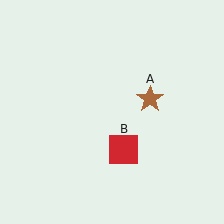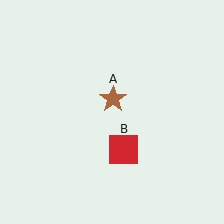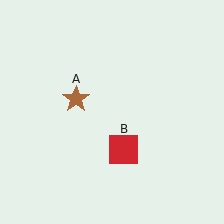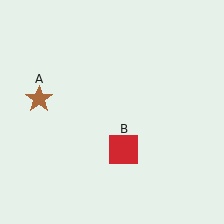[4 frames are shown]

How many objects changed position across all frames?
1 object changed position: brown star (object A).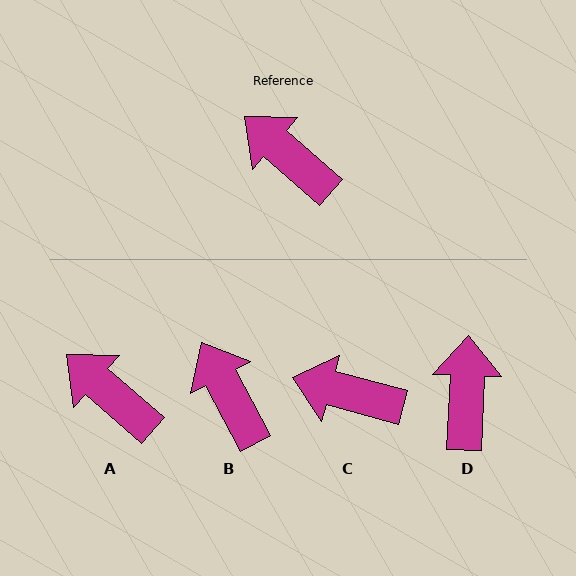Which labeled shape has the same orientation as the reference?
A.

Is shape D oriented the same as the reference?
No, it is off by about 51 degrees.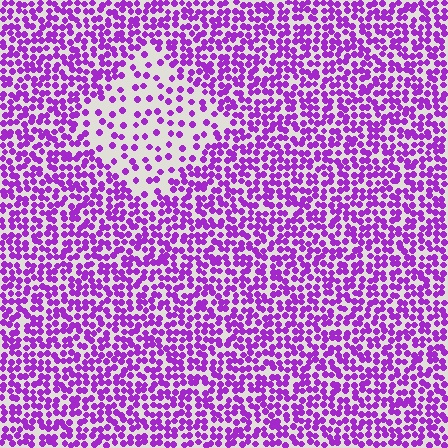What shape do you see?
I see a diamond.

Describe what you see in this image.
The image contains small purple elements arranged at two different densities. A diamond-shaped region is visible where the elements are less densely packed than the surrounding area.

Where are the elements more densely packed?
The elements are more densely packed outside the diamond boundary.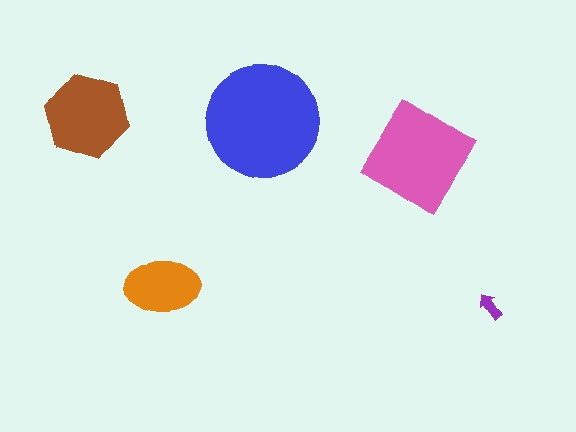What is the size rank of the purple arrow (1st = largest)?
5th.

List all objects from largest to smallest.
The blue circle, the pink diamond, the brown hexagon, the orange ellipse, the purple arrow.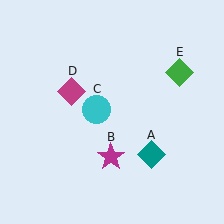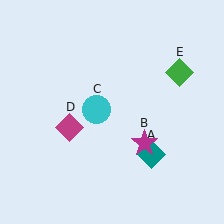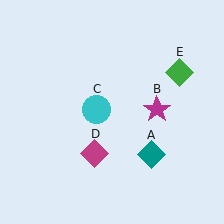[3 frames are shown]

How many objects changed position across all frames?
2 objects changed position: magenta star (object B), magenta diamond (object D).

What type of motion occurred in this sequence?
The magenta star (object B), magenta diamond (object D) rotated counterclockwise around the center of the scene.